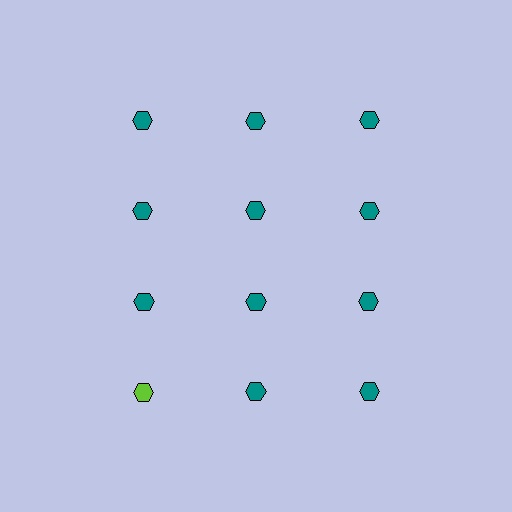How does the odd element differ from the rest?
It has a different color: lime instead of teal.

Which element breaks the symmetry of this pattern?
The lime hexagon in the fourth row, leftmost column breaks the symmetry. All other shapes are teal hexagons.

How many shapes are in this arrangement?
There are 12 shapes arranged in a grid pattern.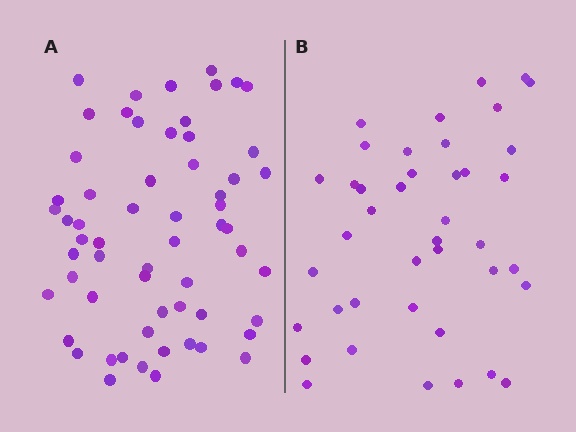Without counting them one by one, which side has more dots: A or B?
Region A (the left region) has more dots.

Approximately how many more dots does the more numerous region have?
Region A has approximately 20 more dots than region B.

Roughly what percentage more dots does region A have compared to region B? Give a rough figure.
About 45% more.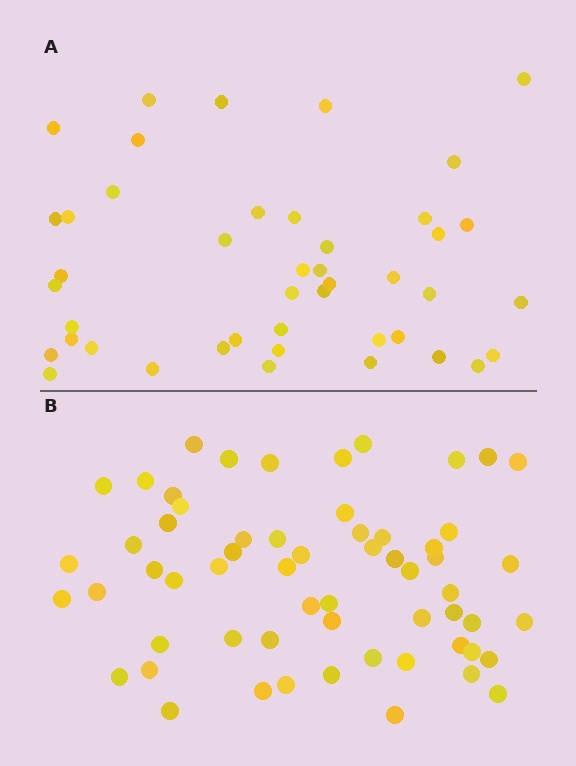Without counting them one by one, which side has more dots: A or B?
Region B (the bottom region) has more dots.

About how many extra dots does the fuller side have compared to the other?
Region B has approximately 15 more dots than region A.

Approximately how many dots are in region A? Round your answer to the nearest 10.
About 40 dots. (The exact count is 44, which rounds to 40.)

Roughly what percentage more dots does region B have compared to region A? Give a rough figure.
About 35% more.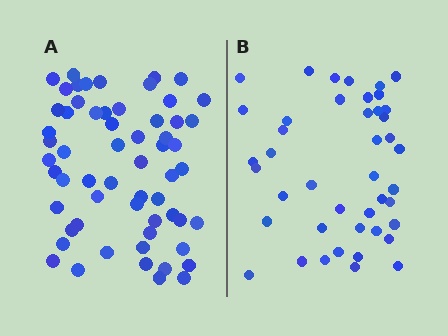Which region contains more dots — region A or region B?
Region A (the left region) has more dots.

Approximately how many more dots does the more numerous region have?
Region A has approximately 15 more dots than region B.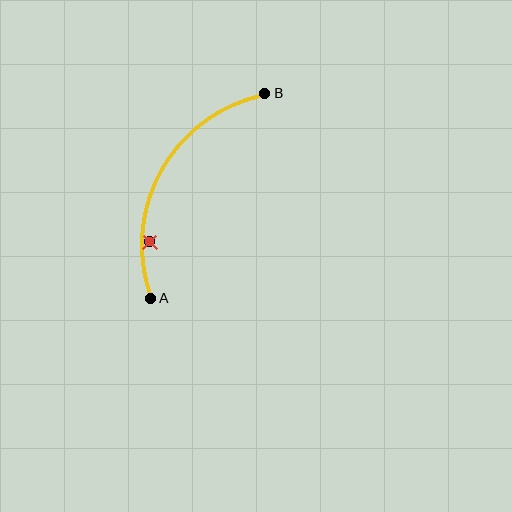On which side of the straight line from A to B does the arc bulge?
The arc bulges to the left of the straight line connecting A and B.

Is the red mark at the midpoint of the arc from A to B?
No — the red mark does not lie on the arc at all. It sits slightly inside the curve.